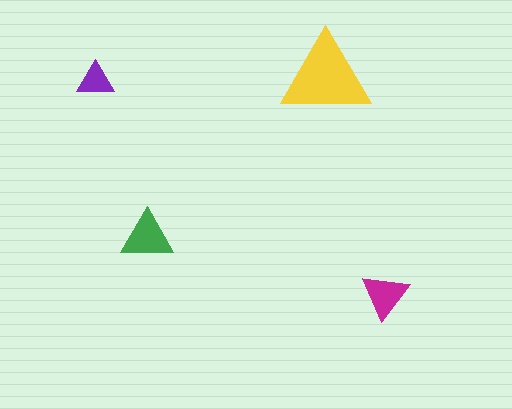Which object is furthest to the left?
The purple triangle is leftmost.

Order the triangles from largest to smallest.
the yellow one, the green one, the magenta one, the purple one.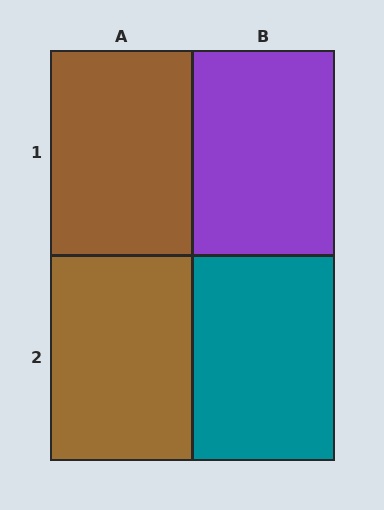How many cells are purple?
1 cell is purple.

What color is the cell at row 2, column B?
Teal.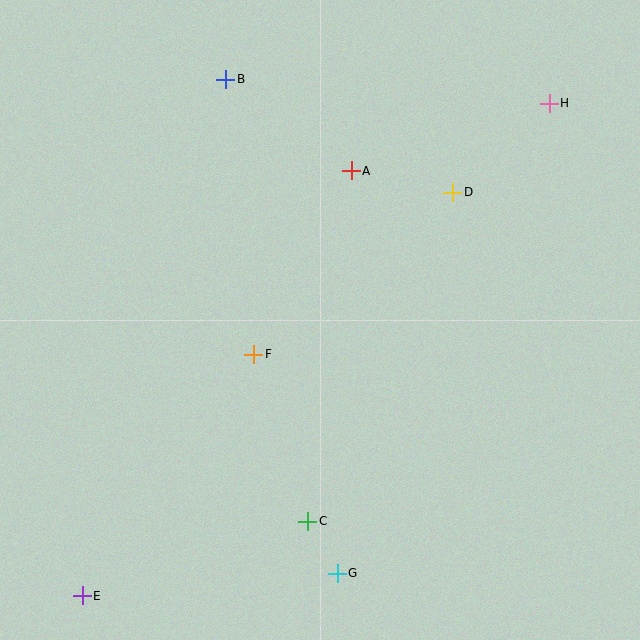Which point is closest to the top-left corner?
Point B is closest to the top-left corner.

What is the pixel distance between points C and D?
The distance between C and D is 359 pixels.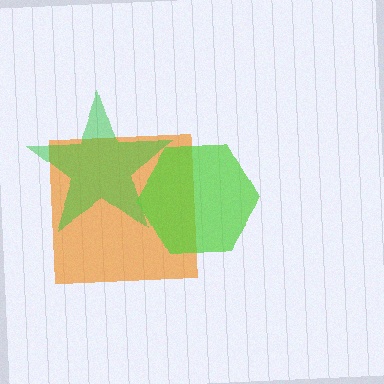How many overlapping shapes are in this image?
There are 3 overlapping shapes in the image.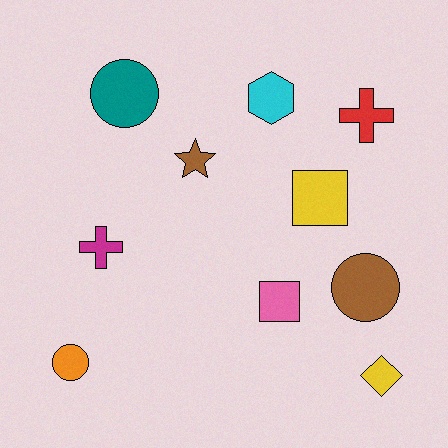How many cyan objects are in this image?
There is 1 cyan object.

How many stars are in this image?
There is 1 star.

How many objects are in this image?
There are 10 objects.